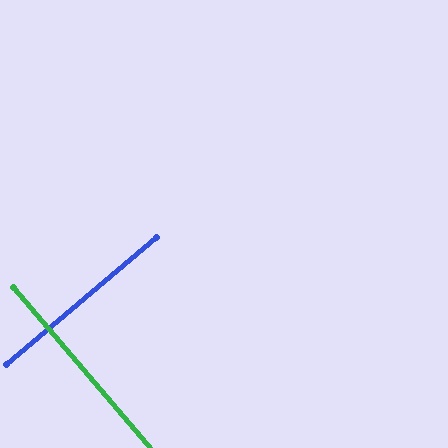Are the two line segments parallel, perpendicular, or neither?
Perpendicular — they meet at approximately 89°.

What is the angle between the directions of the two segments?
Approximately 89 degrees.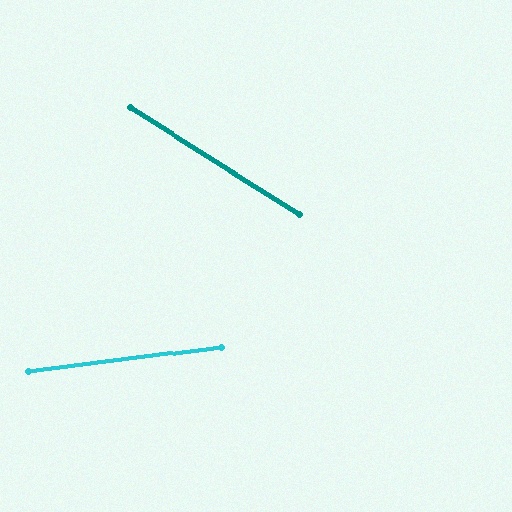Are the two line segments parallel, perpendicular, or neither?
Neither parallel nor perpendicular — they differ by about 39°.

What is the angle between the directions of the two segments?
Approximately 39 degrees.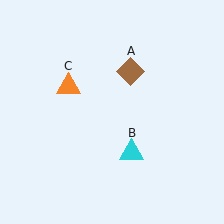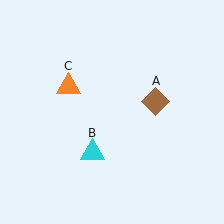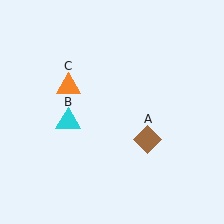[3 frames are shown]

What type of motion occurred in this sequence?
The brown diamond (object A), cyan triangle (object B) rotated clockwise around the center of the scene.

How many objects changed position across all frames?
2 objects changed position: brown diamond (object A), cyan triangle (object B).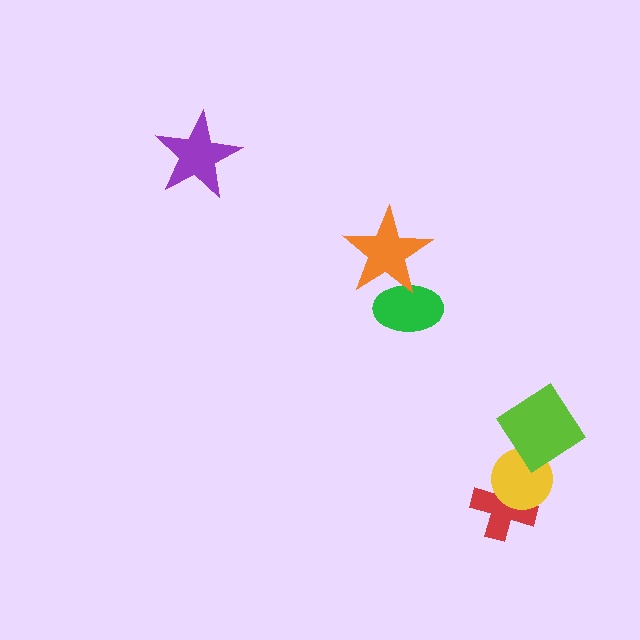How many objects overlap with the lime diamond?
1 object overlaps with the lime diamond.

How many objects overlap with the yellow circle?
2 objects overlap with the yellow circle.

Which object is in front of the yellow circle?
The lime diamond is in front of the yellow circle.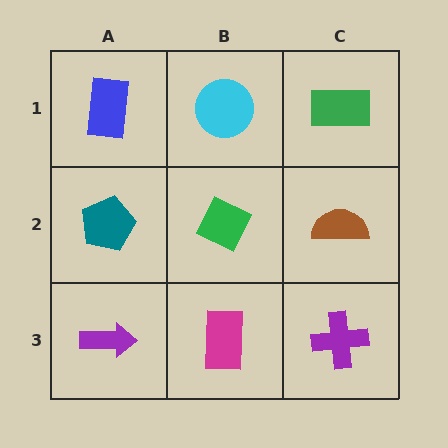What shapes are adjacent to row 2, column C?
A green rectangle (row 1, column C), a purple cross (row 3, column C), a green diamond (row 2, column B).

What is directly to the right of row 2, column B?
A brown semicircle.